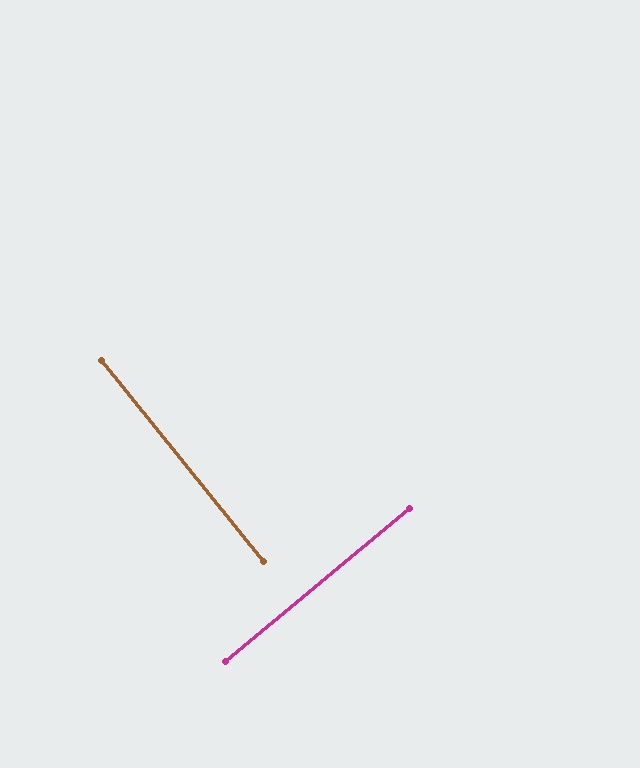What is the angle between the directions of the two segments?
Approximately 89 degrees.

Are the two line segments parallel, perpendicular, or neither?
Perpendicular — they meet at approximately 89°.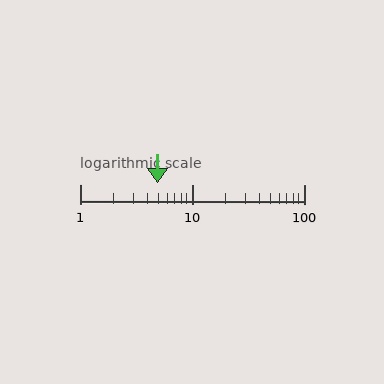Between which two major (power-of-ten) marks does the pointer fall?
The pointer is between 1 and 10.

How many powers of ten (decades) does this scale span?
The scale spans 2 decades, from 1 to 100.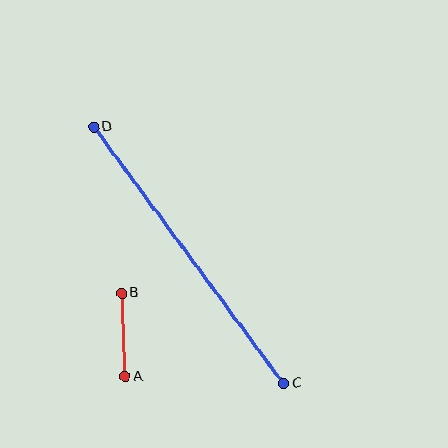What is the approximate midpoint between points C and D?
The midpoint is at approximately (189, 255) pixels.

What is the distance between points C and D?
The distance is approximately 319 pixels.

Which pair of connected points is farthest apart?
Points C and D are farthest apart.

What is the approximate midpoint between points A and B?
The midpoint is at approximately (124, 335) pixels.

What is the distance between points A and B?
The distance is approximately 84 pixels.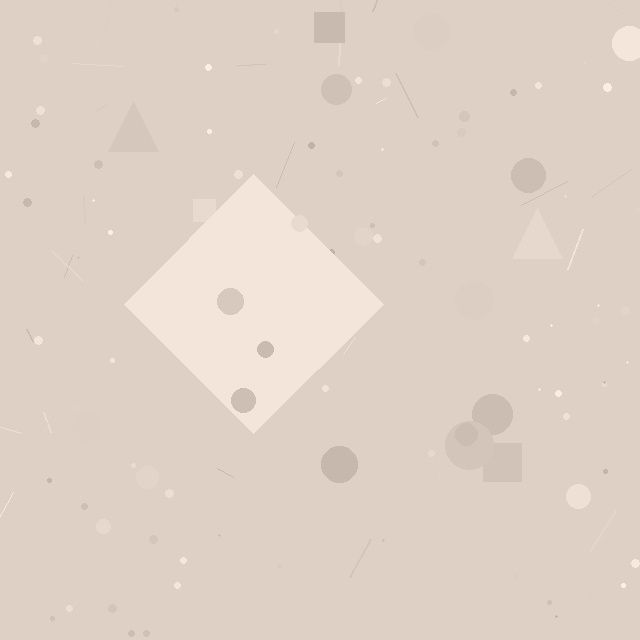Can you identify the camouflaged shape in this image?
The camouflaged shape is a diamond.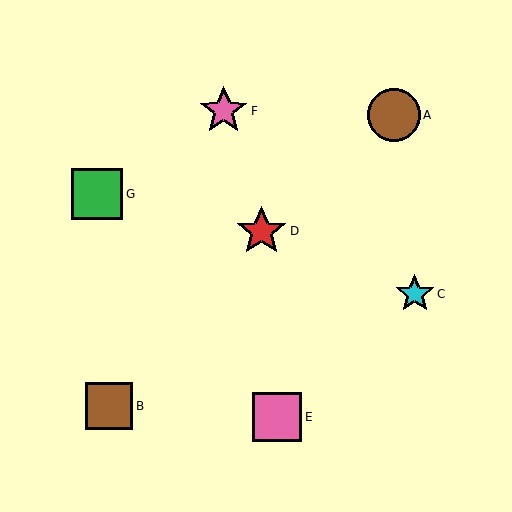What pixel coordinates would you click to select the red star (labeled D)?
Click at (262, 231) to select the red star D.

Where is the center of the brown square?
The center of the brown square is at (109, 406).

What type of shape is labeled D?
Shape D is a red star.